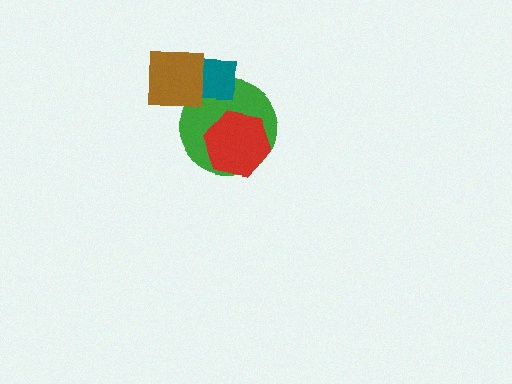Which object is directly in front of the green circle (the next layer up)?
The red hexagon is directly in front of the green circle.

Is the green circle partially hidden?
Yes, it is partially covered by another shape.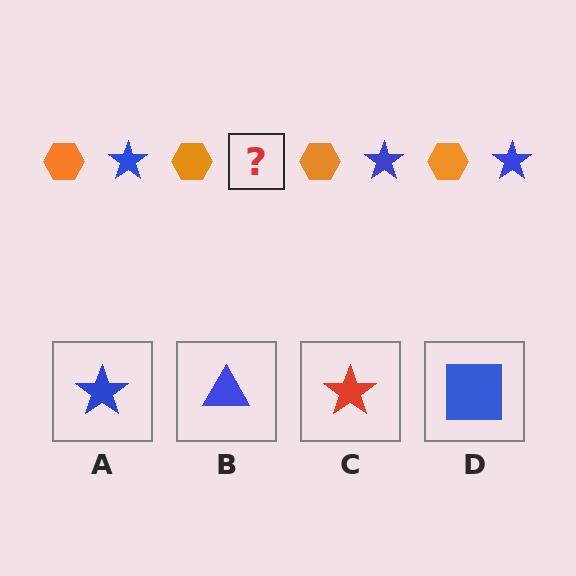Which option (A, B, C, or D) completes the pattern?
A.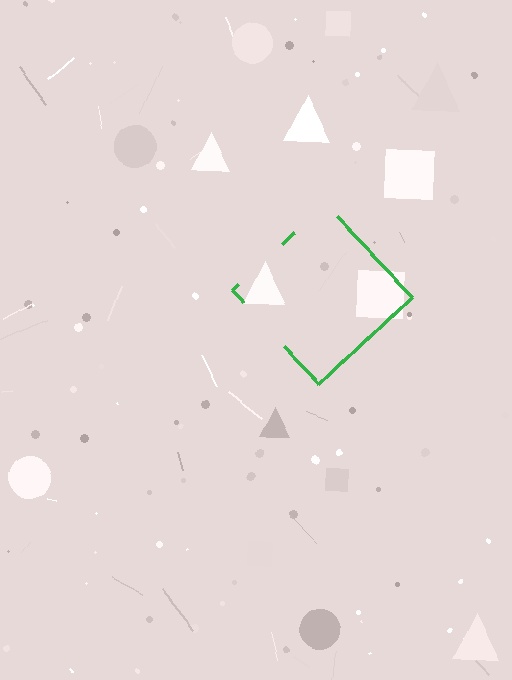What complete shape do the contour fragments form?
The contour fragments form a diamond.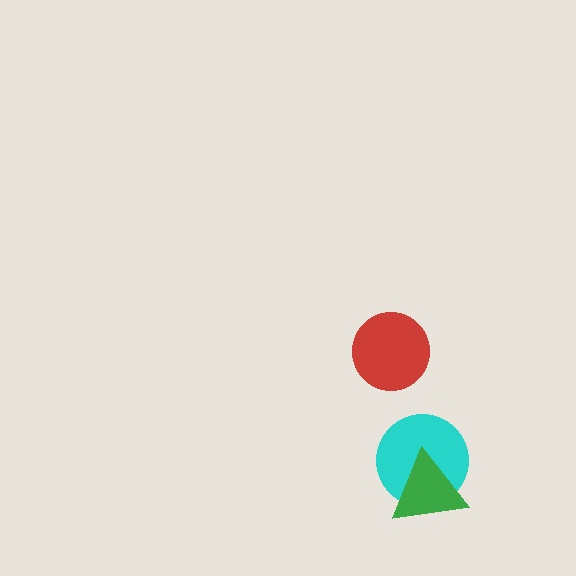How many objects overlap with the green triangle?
1 object overlaps with the green triangle.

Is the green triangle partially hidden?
No, no other shape covers it.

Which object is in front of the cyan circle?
The green triangle is in front of the cyan circle.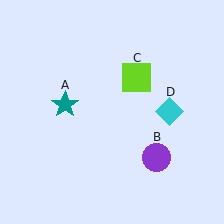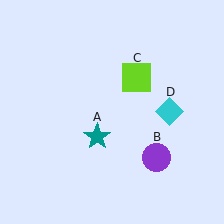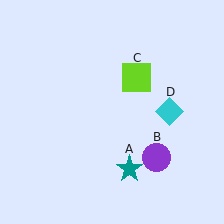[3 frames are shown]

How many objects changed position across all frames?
1 object changed position: teal star (object A).